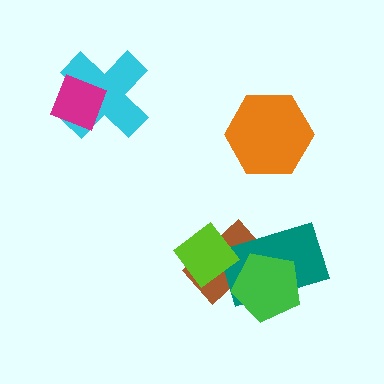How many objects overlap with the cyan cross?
1 object overlaps with the cyan cross.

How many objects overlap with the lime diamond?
2 objects overlap with the lime diamond.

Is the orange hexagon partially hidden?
No, no other shape covers it.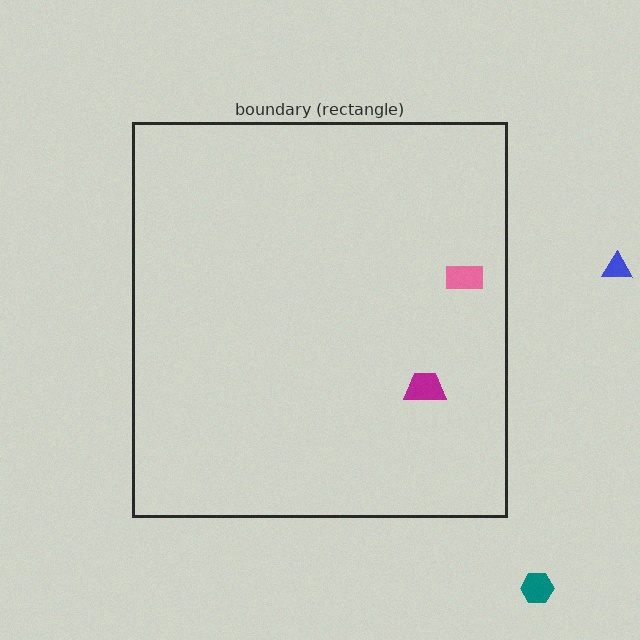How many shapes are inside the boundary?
2 inside, 2 outside.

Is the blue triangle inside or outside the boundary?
Outside.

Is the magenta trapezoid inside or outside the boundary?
Inside.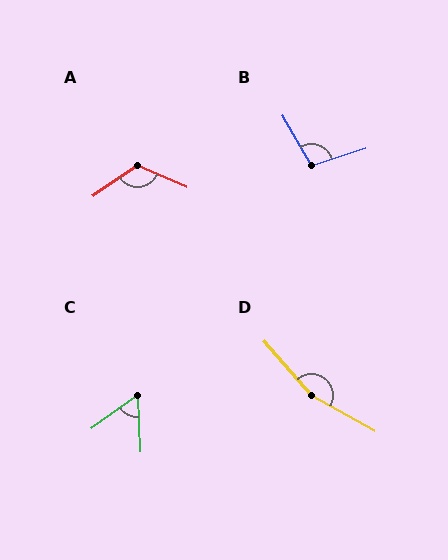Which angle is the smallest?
C, at approximately 56 degrees.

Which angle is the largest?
D, at approximately 160 degrees.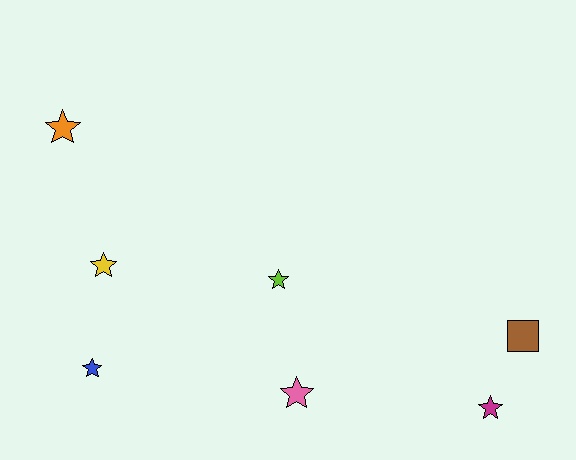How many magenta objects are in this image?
There is 1 magenta object.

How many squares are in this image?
There is 1 square.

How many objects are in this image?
There are 7 objects.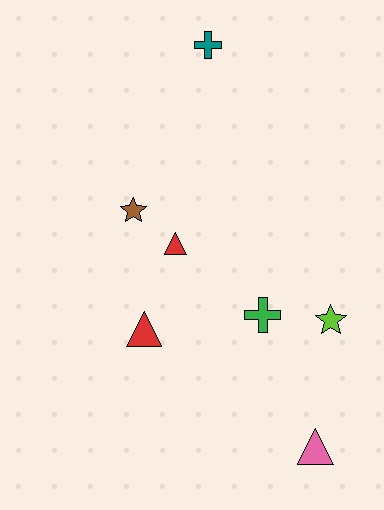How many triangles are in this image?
There are 3 triangles.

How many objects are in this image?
There are 7 objects.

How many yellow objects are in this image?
There are no yellow objects.